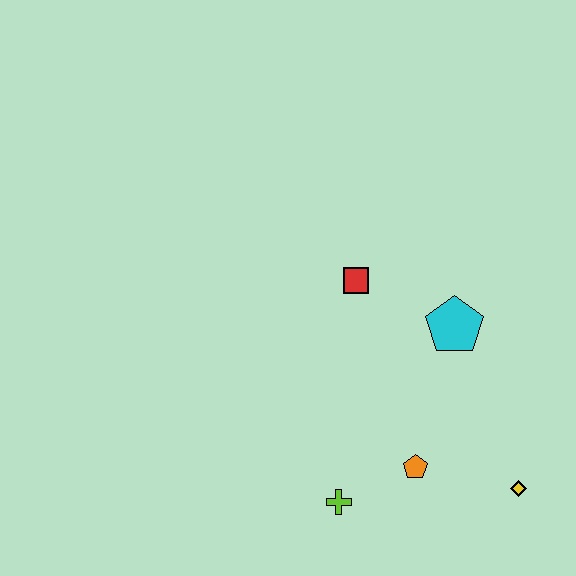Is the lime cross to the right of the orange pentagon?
No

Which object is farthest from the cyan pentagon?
The lime cross is farthest from the cyan pentagon.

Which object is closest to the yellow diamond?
The orange pentagon is closest to the yellow diamond.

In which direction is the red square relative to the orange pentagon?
The red square is above the orange pentagon.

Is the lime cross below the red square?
Yes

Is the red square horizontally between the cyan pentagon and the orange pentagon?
No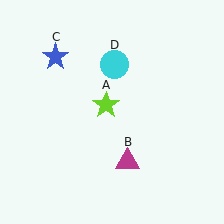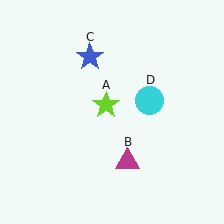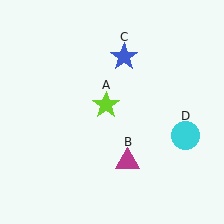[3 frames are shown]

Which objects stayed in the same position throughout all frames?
Lime star (object A) and magenta triangle (object B) remained stationary.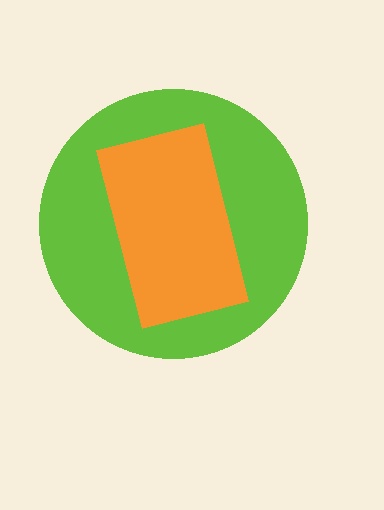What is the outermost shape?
The lime circle.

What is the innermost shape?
The orange rectangle.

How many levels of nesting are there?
2.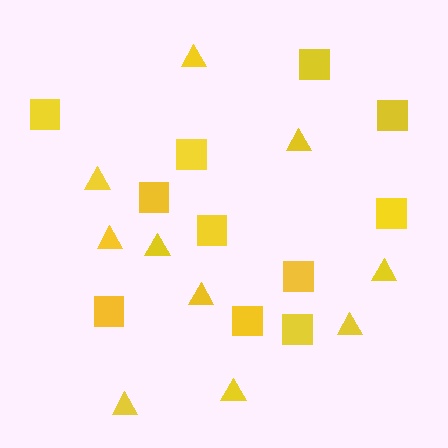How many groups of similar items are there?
There are 2 groups: one group of squares (11) and one group of triangles (10).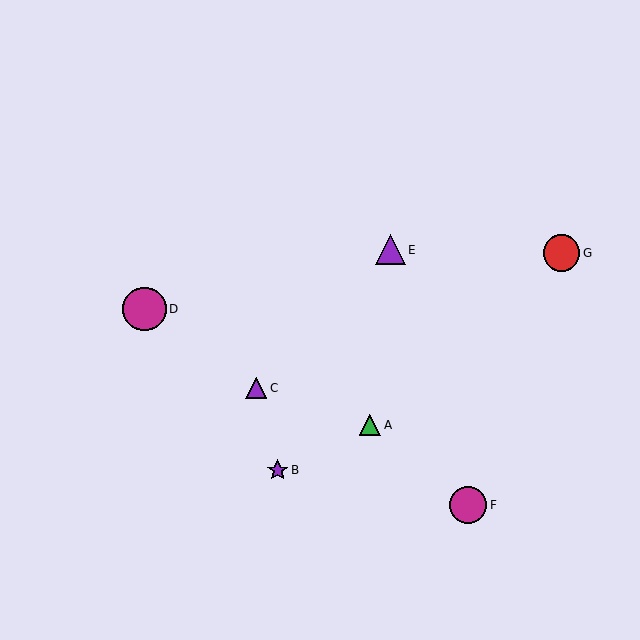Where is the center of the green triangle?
The center of the green triangle is at (370, 425).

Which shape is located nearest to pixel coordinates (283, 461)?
The purple star (labeled B) at (278, 470) is nearest to that location.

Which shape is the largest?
The magenta circle (labeled D) is the largest.